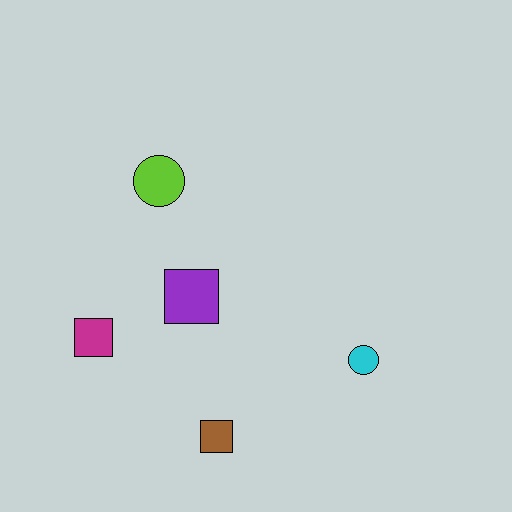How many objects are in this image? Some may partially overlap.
There are 5 objects.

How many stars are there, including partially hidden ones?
There are no stars.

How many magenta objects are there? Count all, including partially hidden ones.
There is 1 magenta object.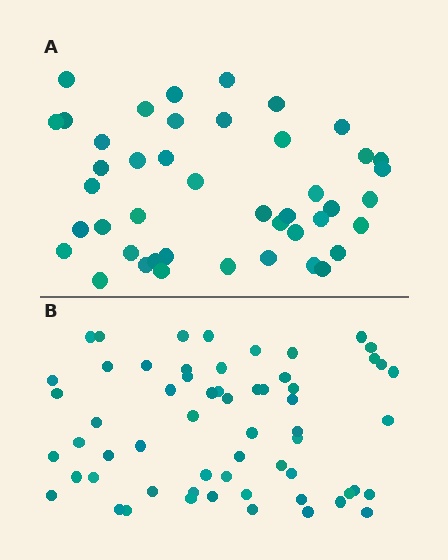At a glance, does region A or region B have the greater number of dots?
Region B (the bottom region) has more dots.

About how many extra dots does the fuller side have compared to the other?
Region B has approximately 15 more dots than region A.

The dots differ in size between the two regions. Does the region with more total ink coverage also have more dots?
No. Region A has more total ink coverage because its dots are larger, but region B actually contains more individual dots. Total area can be misleading — the number of items is what matters here.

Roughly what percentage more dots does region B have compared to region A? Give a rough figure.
About 35% more.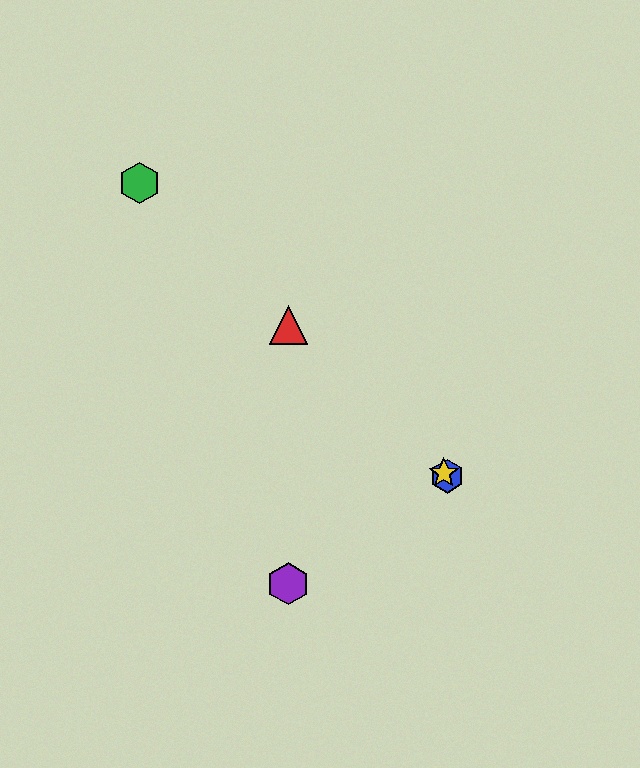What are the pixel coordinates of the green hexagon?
The green hexagon is at (139, 183).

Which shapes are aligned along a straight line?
The red triangle, the blue hexagon, the green hexagon, the yellow star are aligned along a straight line.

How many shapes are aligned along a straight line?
4 shapes (the red triangle, the blue hexagon, the green hexagon, the yellow star) are aligned along a straight line.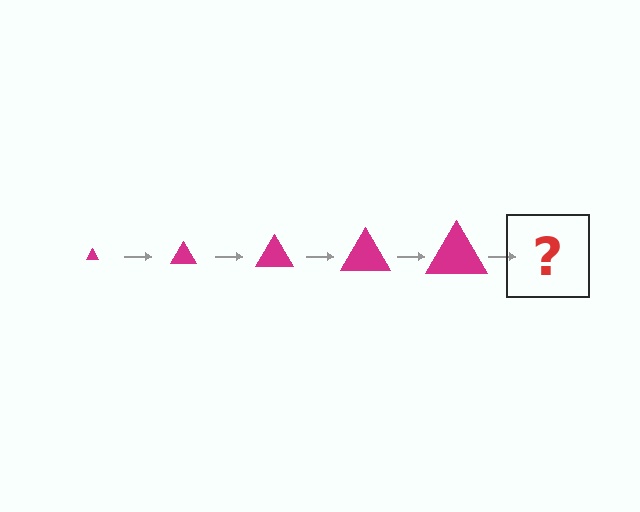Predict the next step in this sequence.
The next step is a magenta triangle, larger than the previous one.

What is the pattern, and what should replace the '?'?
The pattern is that the triangle gets progressively larger each step. The '?' should be a magenta triangle, larger than the previous one.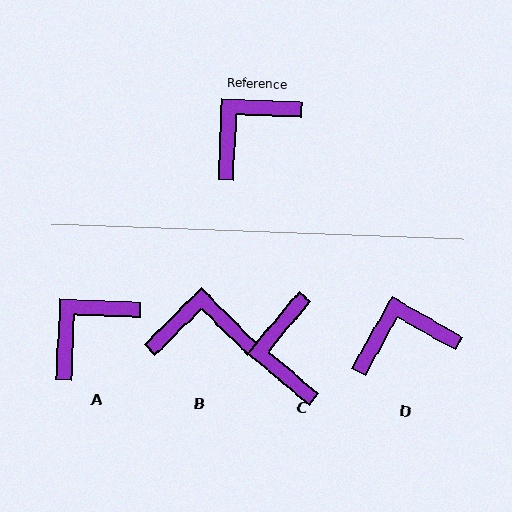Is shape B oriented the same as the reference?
No, it is off by about 42 degrees.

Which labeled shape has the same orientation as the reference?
A.